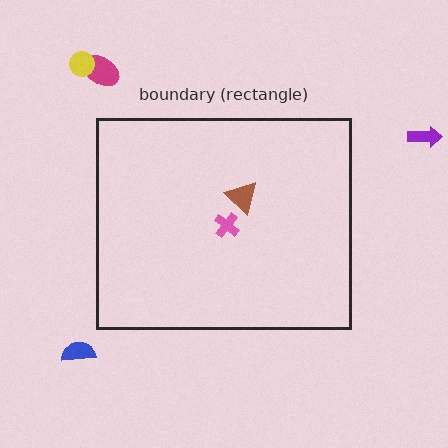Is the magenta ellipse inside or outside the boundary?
Outside.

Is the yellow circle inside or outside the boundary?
Outside.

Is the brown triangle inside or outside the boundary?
Inside.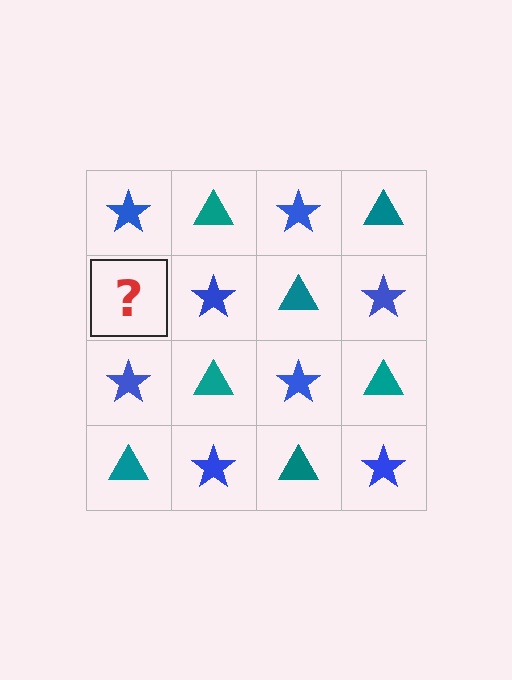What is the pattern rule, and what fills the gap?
The rule is that it alternates blue star and teal triangle in a checkerboard pattern. The gap should be filled with a teal triangle.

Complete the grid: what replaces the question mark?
The question mark should be replaced with a teal triangle.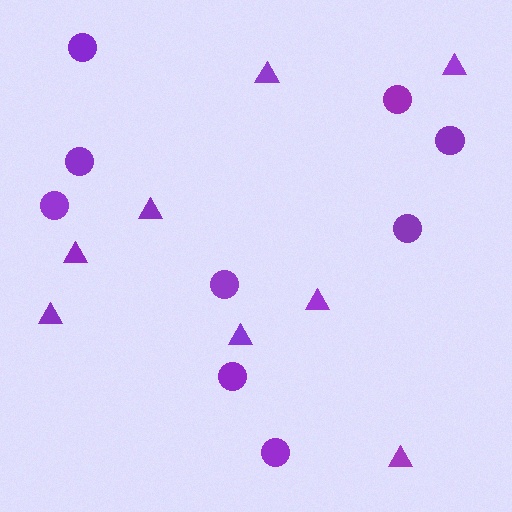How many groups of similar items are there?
There are 2 groups: one group of triangles (8) and one group of circles (9).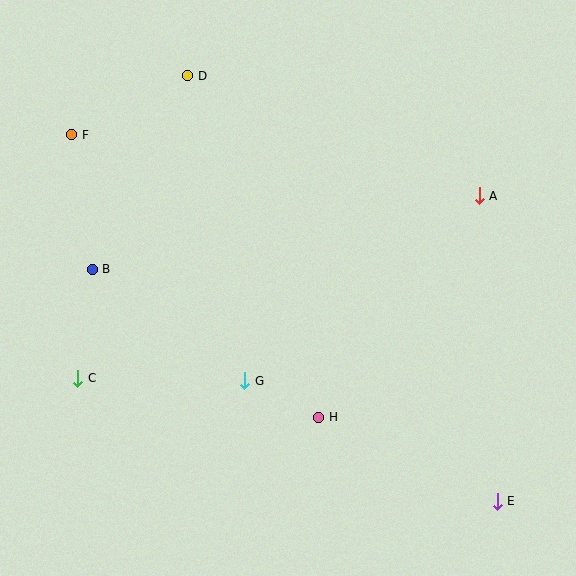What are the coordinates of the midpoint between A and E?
The midpoint between A and E is at (488, 349).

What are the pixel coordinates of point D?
Point D is at (188, 75).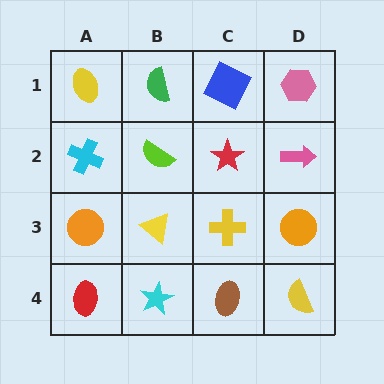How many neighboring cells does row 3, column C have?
4.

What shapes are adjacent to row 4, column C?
A yellow cross (row 3, column C), a cyan star (row 4, column B), a yellow semicircle (row 4, column D).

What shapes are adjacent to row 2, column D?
A pink hexagon (row 1, column D), an orange circle (row 3, column D), a red star (row 2, column C).